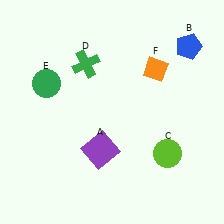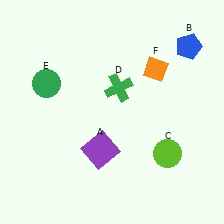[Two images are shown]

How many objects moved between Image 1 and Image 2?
1 object moved between the two images.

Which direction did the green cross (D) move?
The green cross (D) moved right.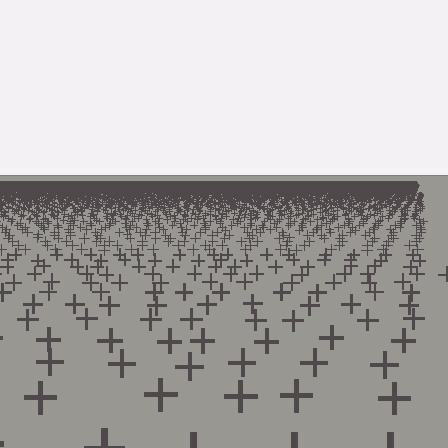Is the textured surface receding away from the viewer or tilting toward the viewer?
The surface is receding away from the viewer. Texture elements get smaller and denser toward the top.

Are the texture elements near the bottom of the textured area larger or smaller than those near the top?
Larger. Near the bottom, elements are closer to the viewer and appear at a bigger on-screen size.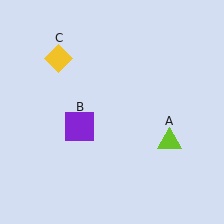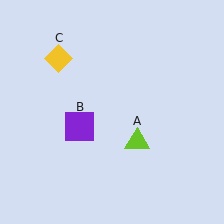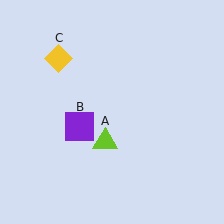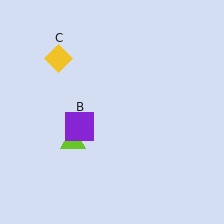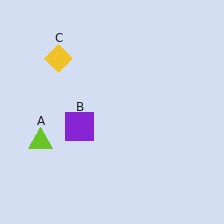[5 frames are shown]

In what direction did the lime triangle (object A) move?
The lime triangle (object A) moved left.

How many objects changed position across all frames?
1 object changed position: lime triangle (object A).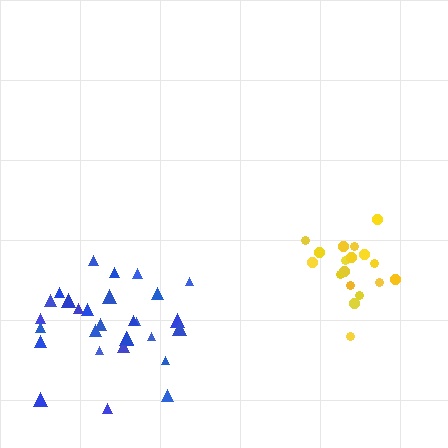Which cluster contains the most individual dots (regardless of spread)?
Blue (29).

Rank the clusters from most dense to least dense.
yellow, blue.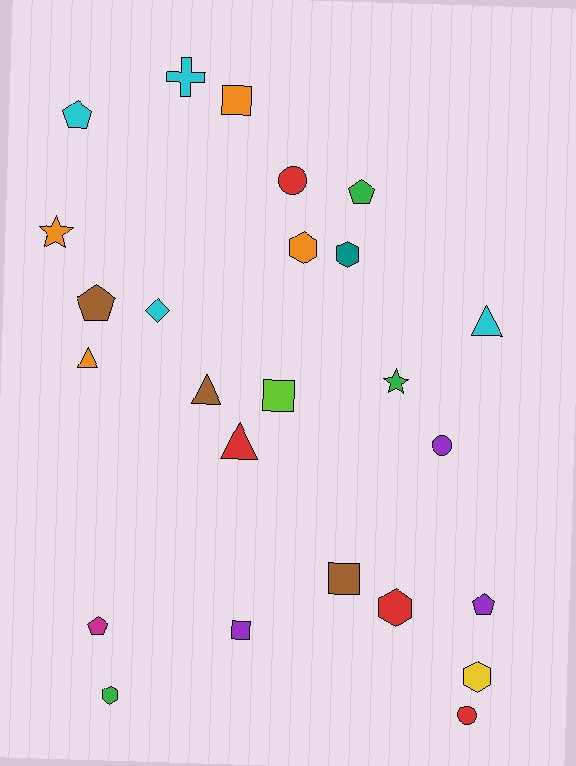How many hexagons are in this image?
There are 5 hexagons.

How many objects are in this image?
There are 25 objects.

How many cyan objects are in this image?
There are 4 cyan objects.